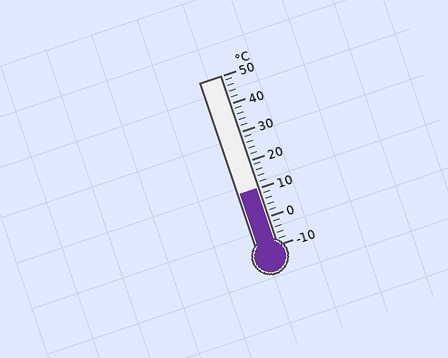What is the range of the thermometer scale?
The thermometer scale ranges from -10°C to 50°C.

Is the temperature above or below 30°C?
The temperature is below 30°C.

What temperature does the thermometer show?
The thermometer shows approximately 10°C.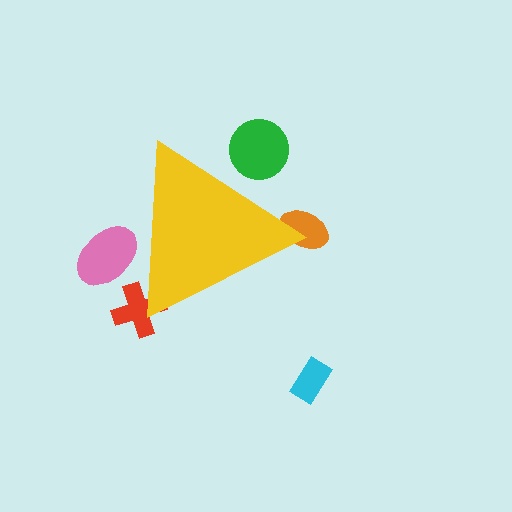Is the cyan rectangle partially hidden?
No, the cyan rectangle is fully visible.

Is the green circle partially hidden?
Yes, the green circle is partially hidden behind the yellow triangle.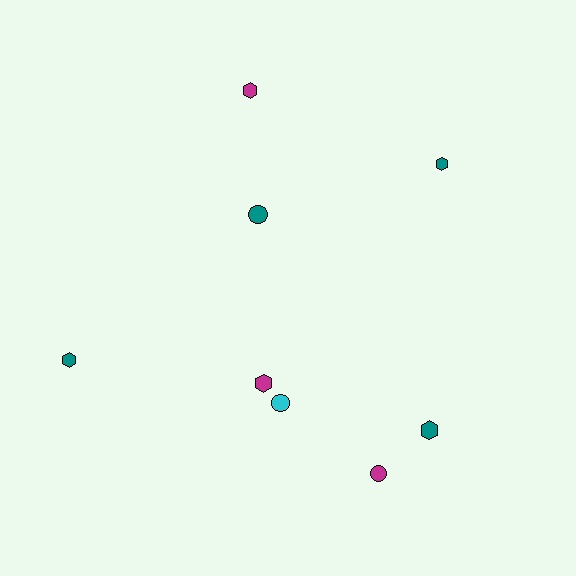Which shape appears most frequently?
Hexagon, with 5 objects.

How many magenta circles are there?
There is 1 magenta circle.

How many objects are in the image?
There are 8 objects.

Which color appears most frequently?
Teal, with 4 objects.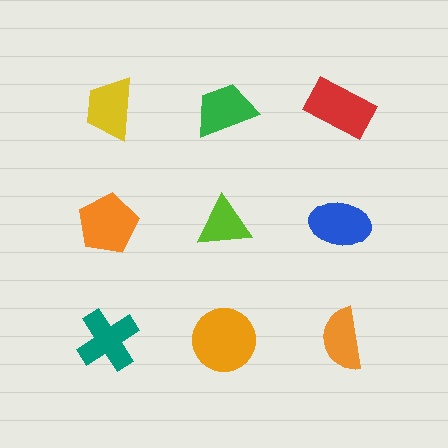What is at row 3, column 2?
An orange circle.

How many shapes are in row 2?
3 shapes.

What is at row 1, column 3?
A red rectangle.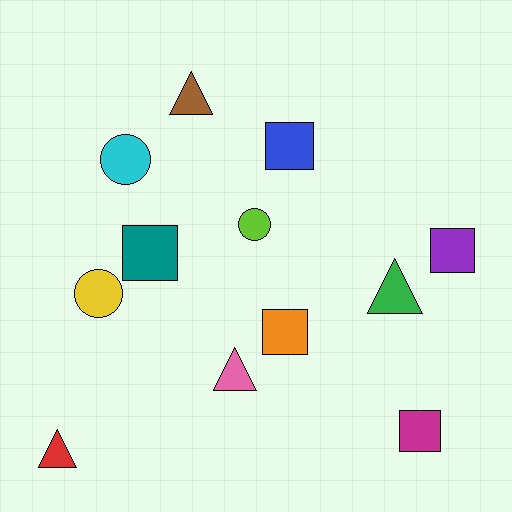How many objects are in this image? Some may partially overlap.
There are 12 objects.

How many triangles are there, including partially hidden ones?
There are 4 triangles.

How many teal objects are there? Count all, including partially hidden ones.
There is 1 teal object.